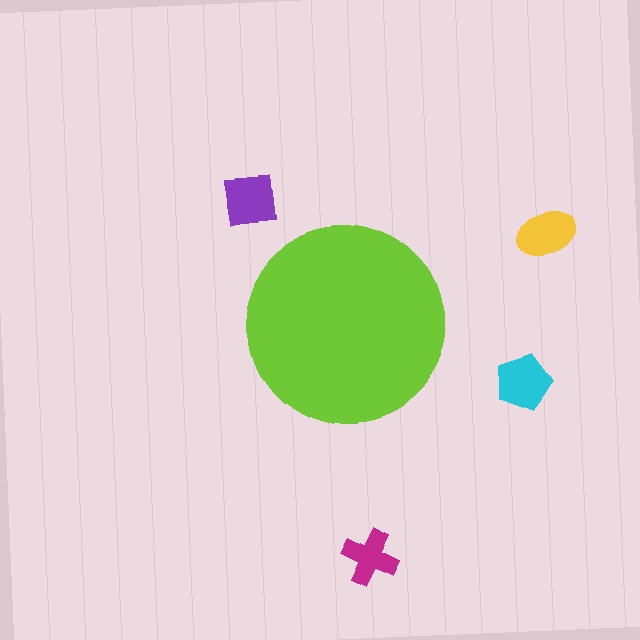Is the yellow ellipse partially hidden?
No, the yellow ellipse is fully visible.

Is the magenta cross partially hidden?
No, the magenta cross is fully visible.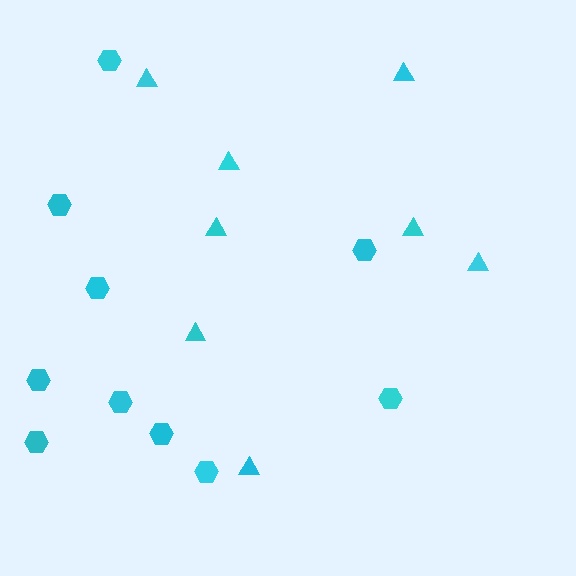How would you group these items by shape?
There are 2 groups: one group of hexagons (10) and one group of triangles (8).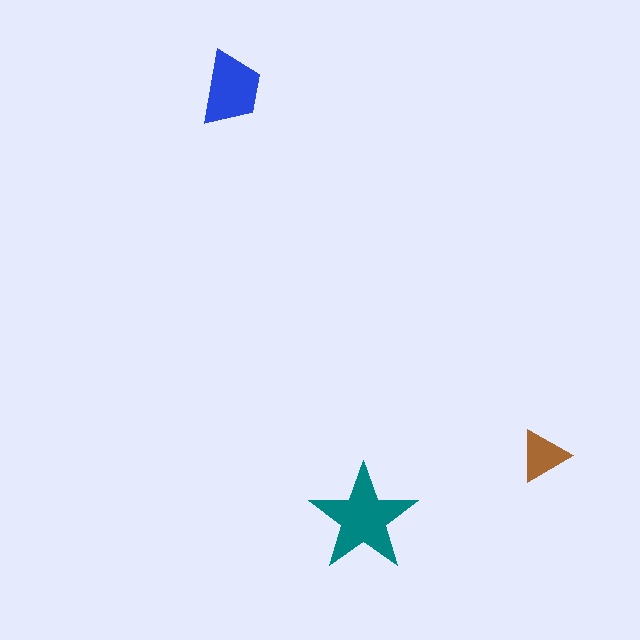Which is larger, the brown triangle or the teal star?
The teal star.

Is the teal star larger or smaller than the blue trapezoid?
Larger.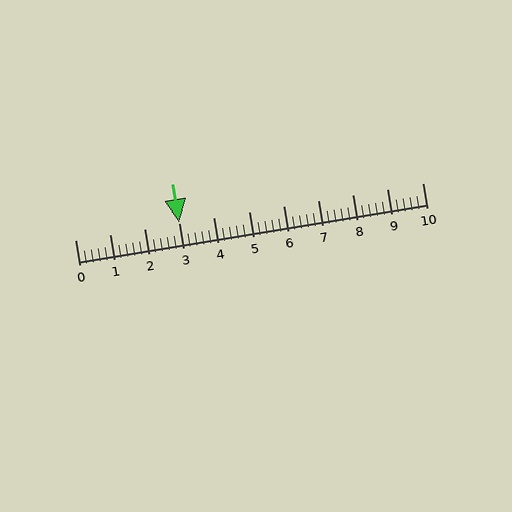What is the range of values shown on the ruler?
The ruler shows values from 0 to 10.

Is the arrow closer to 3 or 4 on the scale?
The arrow is closer to 3.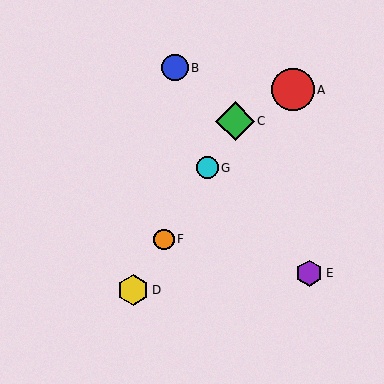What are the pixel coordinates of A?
Object A is at (293, 90).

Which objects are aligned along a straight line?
Objects C, D, F, G are aligned along a straight line.